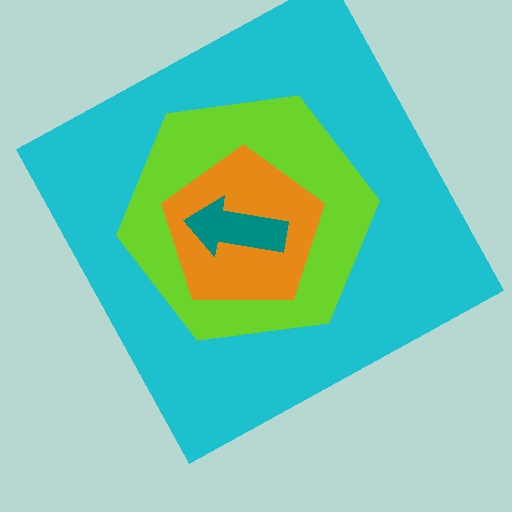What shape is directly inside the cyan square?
The lime hexagon.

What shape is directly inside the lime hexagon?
The orange pentagon.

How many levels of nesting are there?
4.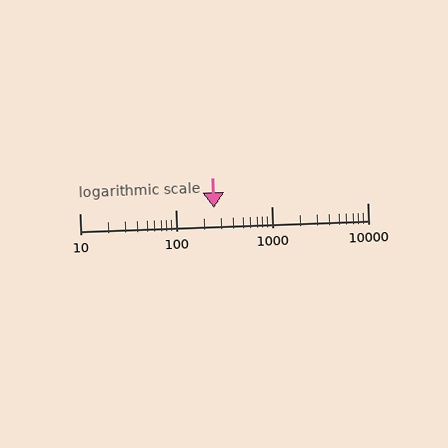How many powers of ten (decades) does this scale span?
The scale spans 3 decades, from 10 to 10000.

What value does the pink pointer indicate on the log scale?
The pointer indicates approximately 250.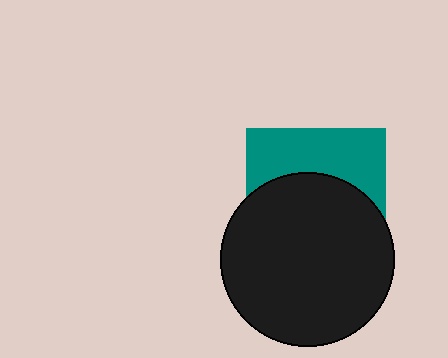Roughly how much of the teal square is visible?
A small part of it is visible (roughly 40%).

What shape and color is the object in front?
The object in front is a black circle.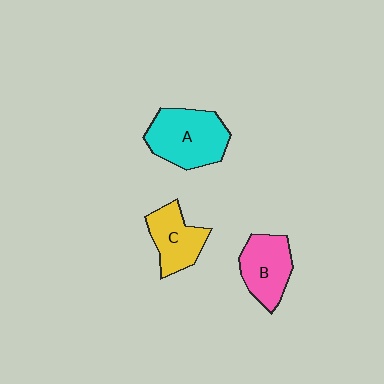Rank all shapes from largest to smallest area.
From largest to smallest: A (cyan), B (pink), C (yellow).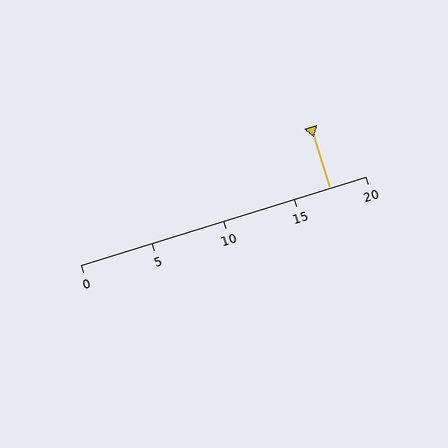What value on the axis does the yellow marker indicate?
The marker indicates approximately 17.5.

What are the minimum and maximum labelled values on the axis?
The axis runs from 0 to 20.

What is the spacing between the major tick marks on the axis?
The major ticks are spaced 5 apart.